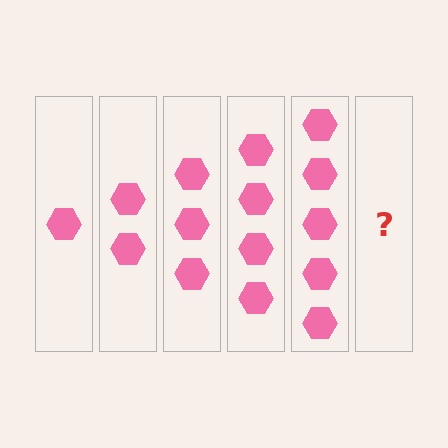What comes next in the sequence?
The next element should be 6 hexagons.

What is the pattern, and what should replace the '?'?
The pattern is that each step adds one more hexagon. The '?' should be 6 hexagons.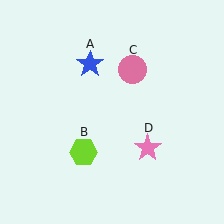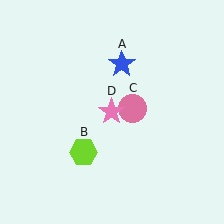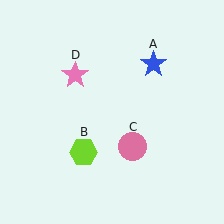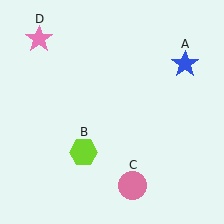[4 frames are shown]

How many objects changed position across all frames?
3 objects changed position: blue star (object A), pink circle (object C), pink star (object D).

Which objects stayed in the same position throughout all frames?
Lime hexagon (object B) remained stationary.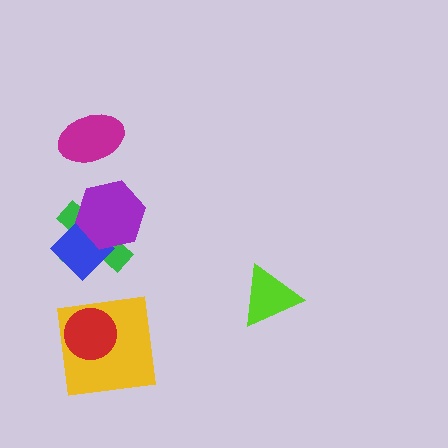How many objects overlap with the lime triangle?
0 objects overlap with the lime triangle.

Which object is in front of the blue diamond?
The purple hexagon is in front of the blue diamond.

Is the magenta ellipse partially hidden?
No, no other shape covers it.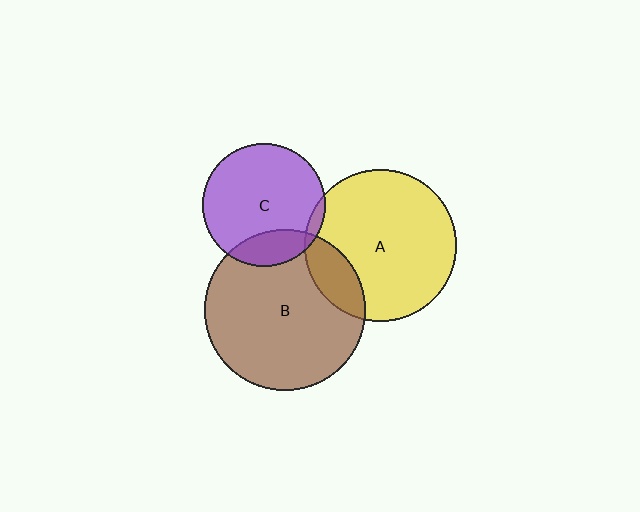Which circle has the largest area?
Circle B (brown).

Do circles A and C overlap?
Yes.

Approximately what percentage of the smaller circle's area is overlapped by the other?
Approximately 5%.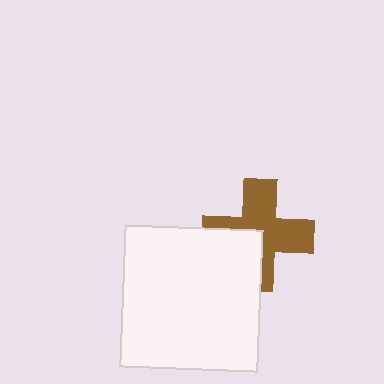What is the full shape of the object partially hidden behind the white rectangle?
The partially hidden object is a brown cross.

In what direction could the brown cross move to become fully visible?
The brown cross could move toward the upper-right. That would shift it out from behind the white rectangle entirely.